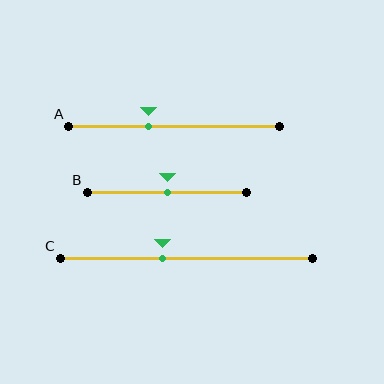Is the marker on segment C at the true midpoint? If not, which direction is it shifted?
No, the marker on segment C is shifted to the left by about 10% of the segment length.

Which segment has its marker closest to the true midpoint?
Segment B has its marker closest to the true midpoint.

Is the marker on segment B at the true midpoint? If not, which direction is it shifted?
Yes, the marker on segment B is at the true midpoint.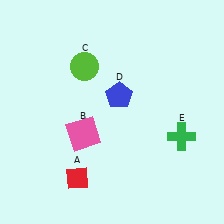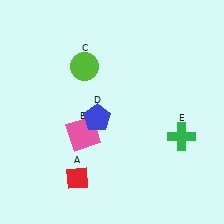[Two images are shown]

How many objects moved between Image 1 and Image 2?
1 object moved between the two images.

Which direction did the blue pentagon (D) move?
The blue pentagon (D) moved down.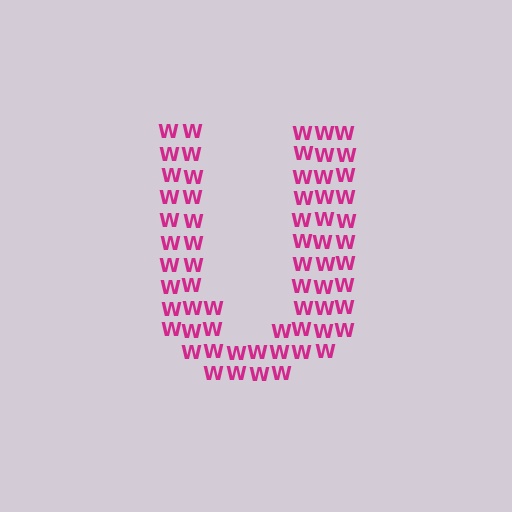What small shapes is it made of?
It is made of small letter W's.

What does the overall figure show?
The overall figure shows the letter U.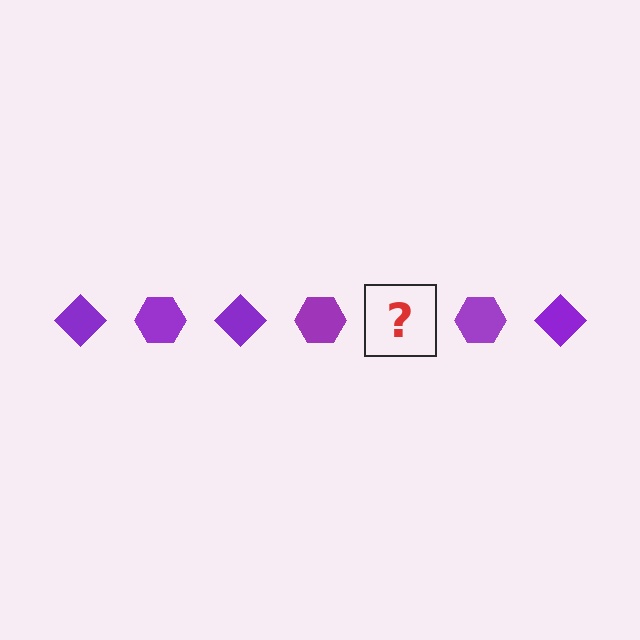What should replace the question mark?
The question mark should be replaced with a purple diamond.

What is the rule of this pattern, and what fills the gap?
The rule is that the pattern cycles through diamond, hexagon shapes in purple. The gap should be filled with a purple diamond.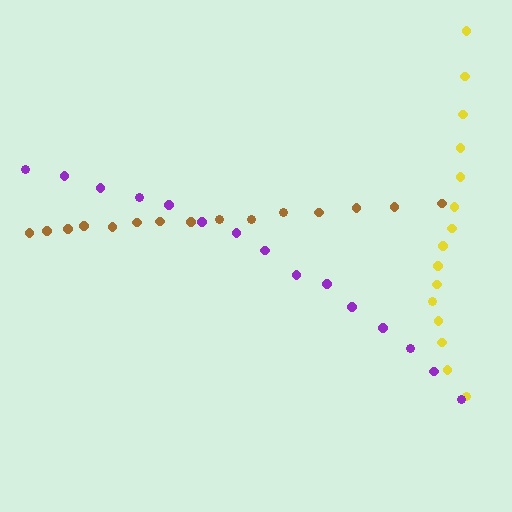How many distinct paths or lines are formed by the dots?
There are 3 distinct paths.